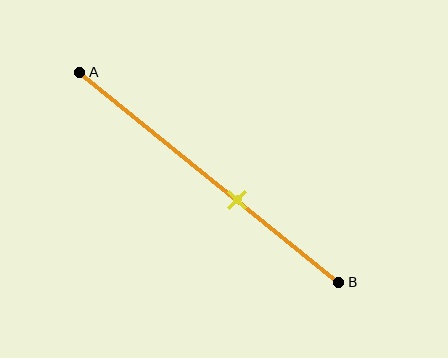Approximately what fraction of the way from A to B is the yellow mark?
The yellow mark is approximately 60% of the way from A to B.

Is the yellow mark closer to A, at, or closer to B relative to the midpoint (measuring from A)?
The yellow mark is closer to point B than the midpoint of segment AB.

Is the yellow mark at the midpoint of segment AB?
No, the mark is at about 60% from A, not at the 50% midpoint.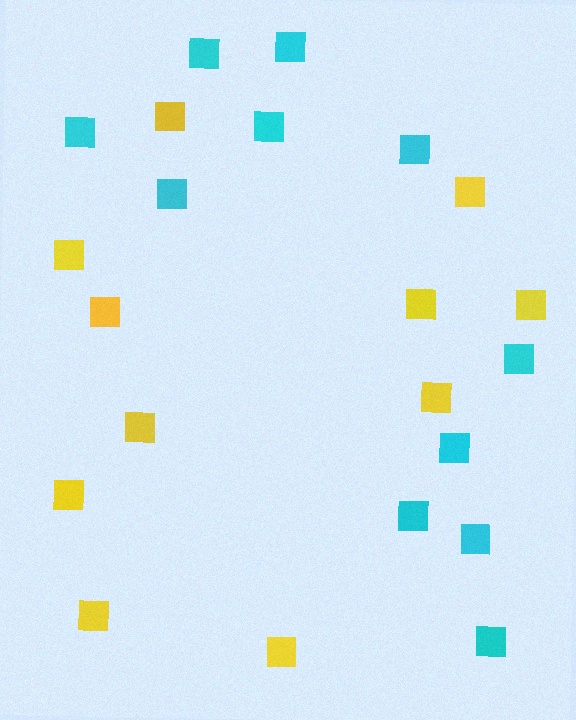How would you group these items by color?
There are 2 groups: one group of cyan squares (11) and one group of yellow squares (11).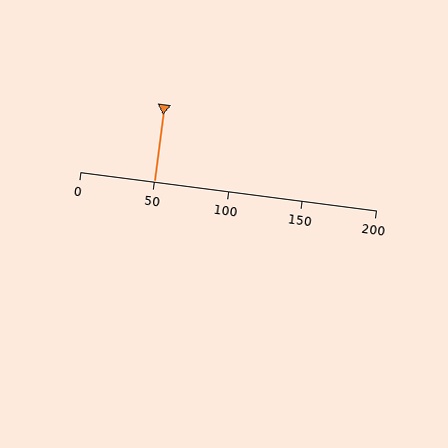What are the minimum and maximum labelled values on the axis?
The axis runs from 0 to 200.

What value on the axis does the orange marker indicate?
The marker indicates approximately 50.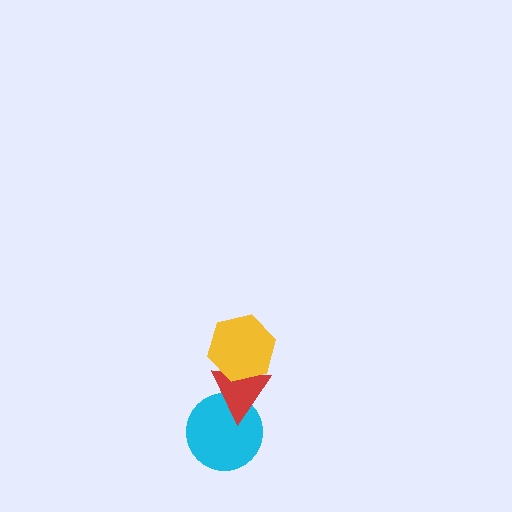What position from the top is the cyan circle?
The cyan circle is 3rd from the top.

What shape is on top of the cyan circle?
The red triangle is on top of the cyan circle.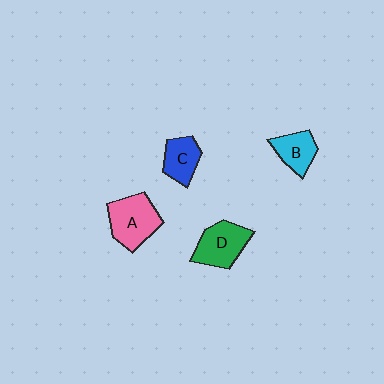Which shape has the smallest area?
Shape B (cyan).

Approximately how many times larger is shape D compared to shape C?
Approximately 1.4 times.